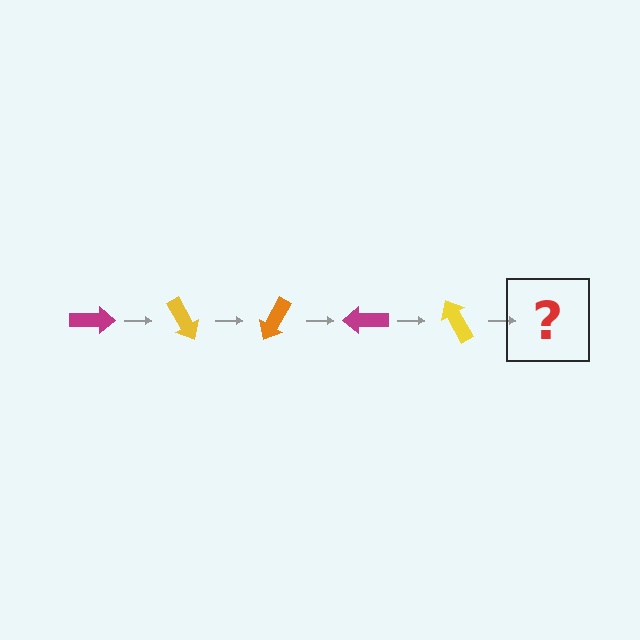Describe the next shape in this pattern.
It should be an orange arrow, rotated 300 degrees from the start.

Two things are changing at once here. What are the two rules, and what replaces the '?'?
The two rules are that it rotates 60 degrees each step and the color cycles through magenta, yellow, and orange. The '?' should be an orange arrow, rotated 300 degrees from the start.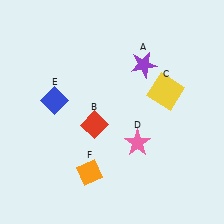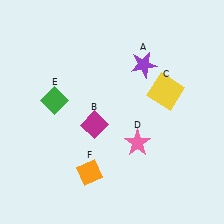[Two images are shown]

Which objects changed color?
B changed from red to magenta. E changed from blue to green.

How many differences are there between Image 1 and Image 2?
There are 2 differences between the two images.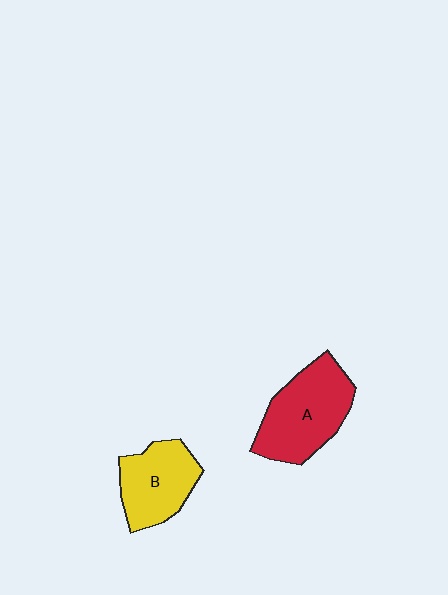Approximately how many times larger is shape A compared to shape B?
Approximately 1.3 times.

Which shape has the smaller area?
Shape B (yellow).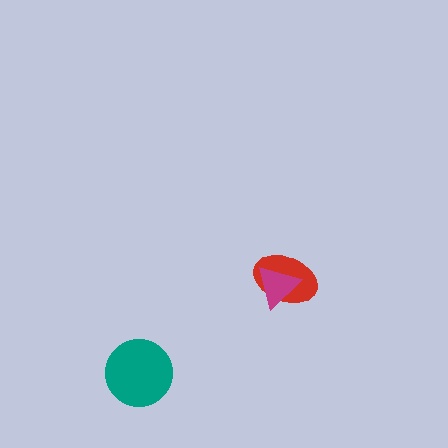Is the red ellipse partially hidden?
Yes, it is partially covered by another shape.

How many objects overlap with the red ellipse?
1 object overlaps with the red ellipse.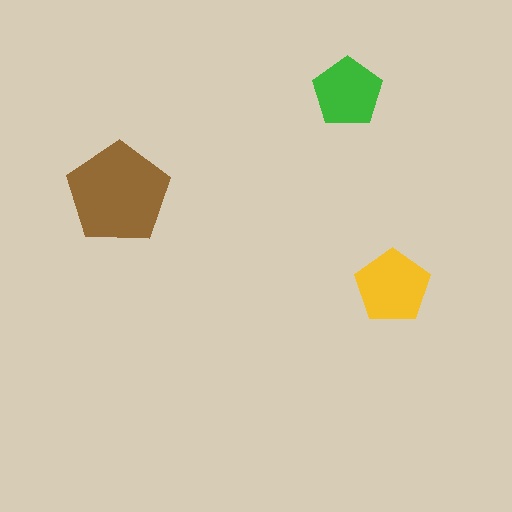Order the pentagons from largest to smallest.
the brown one, the yellow one, the green one.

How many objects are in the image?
There are 3 objects in the image.